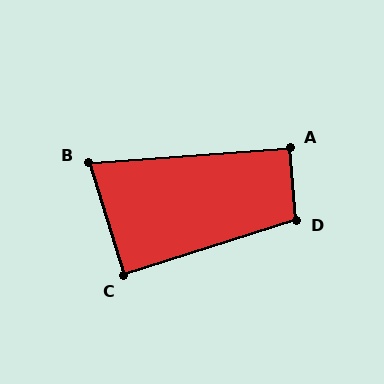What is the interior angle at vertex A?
Approximately 90 degrees (approximately right).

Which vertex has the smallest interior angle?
B, at approximately 77 degrees.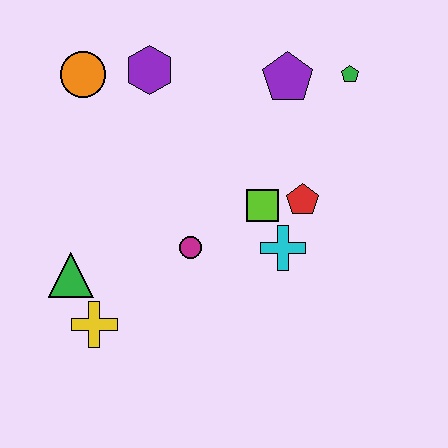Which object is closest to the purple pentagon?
The green pentagon is closest to the purple pentagon.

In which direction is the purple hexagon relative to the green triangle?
The purple hexagon is above the green triangle.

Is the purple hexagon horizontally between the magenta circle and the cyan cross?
No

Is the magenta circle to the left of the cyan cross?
Yes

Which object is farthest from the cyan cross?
The orange circle is farthest from the cyan cross.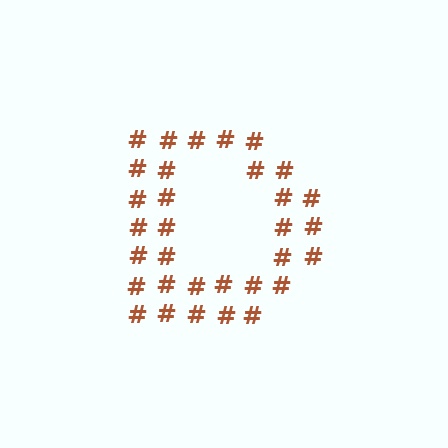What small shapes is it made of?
It is made of small hash symbols.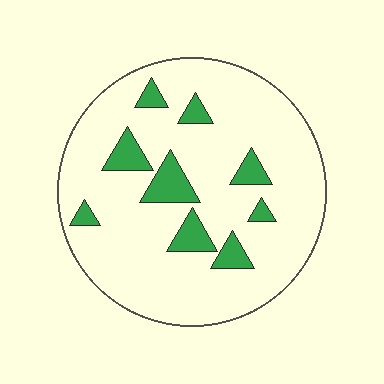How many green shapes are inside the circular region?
9.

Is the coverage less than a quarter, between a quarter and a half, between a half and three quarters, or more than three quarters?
Less than a quarter.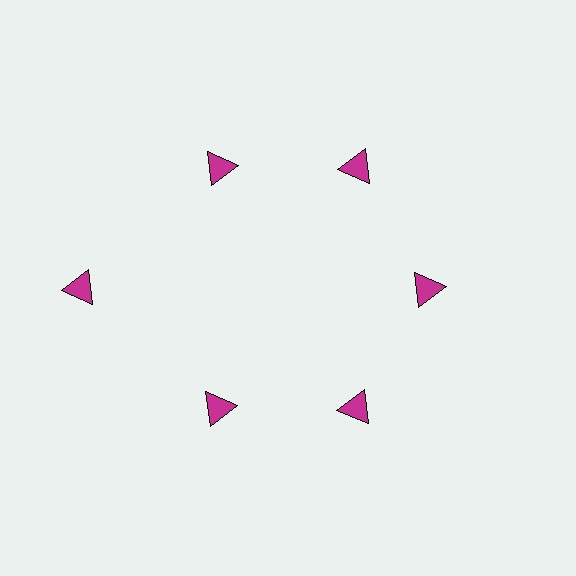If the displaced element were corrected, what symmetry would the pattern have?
It would have 6-fold rotational symmetry — the pattern would map onto itself every 60 degrees.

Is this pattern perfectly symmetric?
No. The 6 magenta triangles are arranged in a ring, but one element near the 9 o'clock position is pushed outward from the center, breaking the 6-fold rotational symmetry.